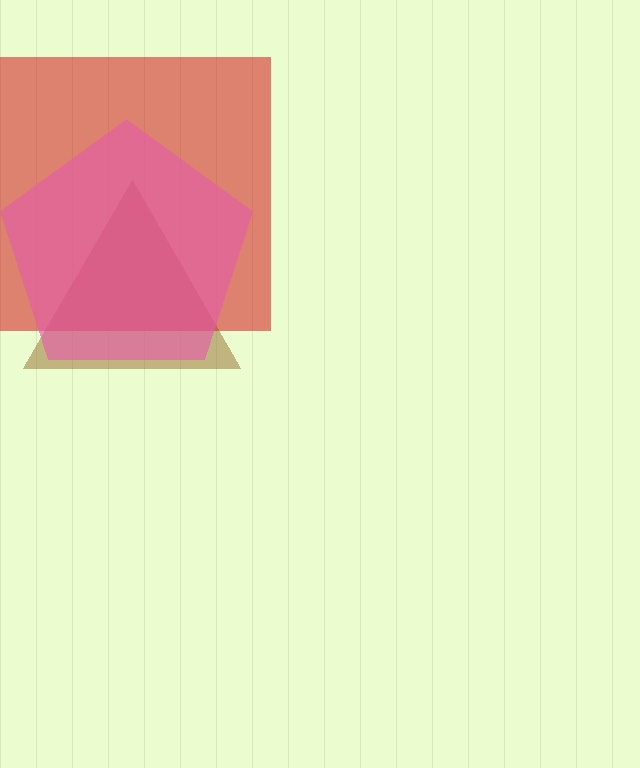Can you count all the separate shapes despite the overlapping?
Yes, there are 3 separate shapes.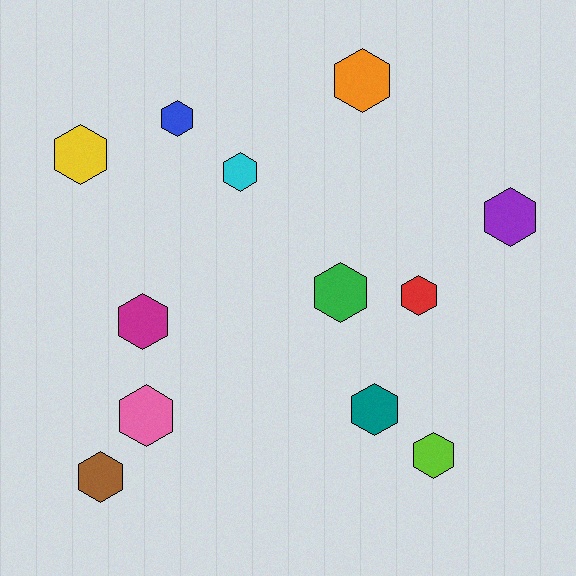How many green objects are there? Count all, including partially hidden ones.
There is 1 green object.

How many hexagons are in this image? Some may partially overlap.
There are 12 hexagons.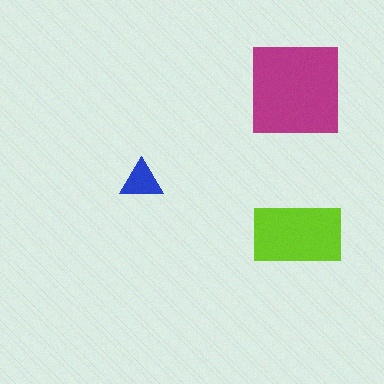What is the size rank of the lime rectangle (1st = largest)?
2nd.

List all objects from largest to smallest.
The magenta square, the lime rectangle, the blue triangle.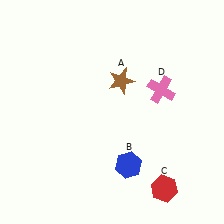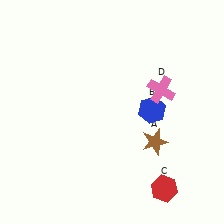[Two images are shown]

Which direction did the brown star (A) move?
The brown star (A) moved down.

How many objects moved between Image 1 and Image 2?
2 objects moved between the two images.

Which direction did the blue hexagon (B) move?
The blue hexagon (B) moved up.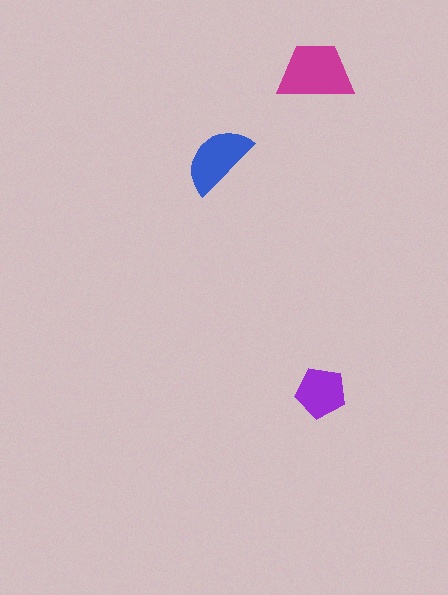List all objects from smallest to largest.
The purple pentagon, the blue semicircle, the magenta trapezoid.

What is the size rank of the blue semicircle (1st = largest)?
2nd.